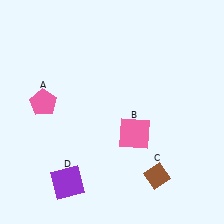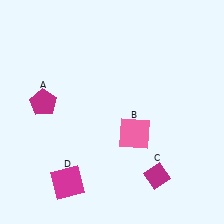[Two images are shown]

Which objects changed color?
A changed from pink to magenta. C changed from brown to magenta. D changed from purple to magenta.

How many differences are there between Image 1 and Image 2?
There are 3 differences between the two images.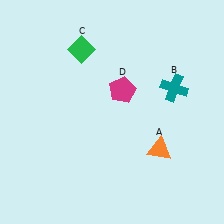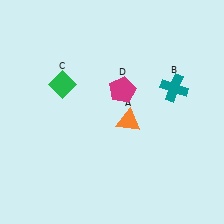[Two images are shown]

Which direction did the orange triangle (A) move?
The orange triangle (A) moved left.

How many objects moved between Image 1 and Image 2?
2 objects moved between the two images.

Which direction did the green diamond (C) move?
The green diamond (C) moved down.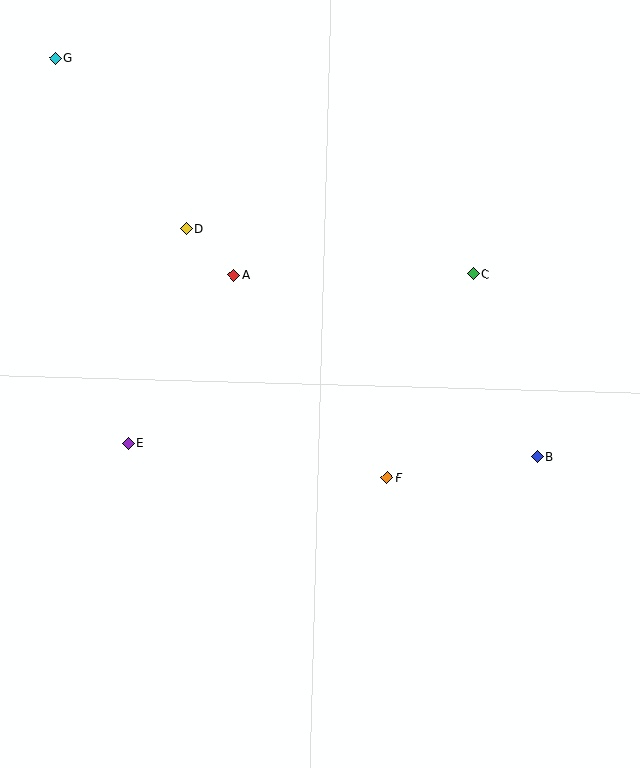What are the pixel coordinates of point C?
Point C is at (473, 274).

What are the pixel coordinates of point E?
Point E is at (129, 443).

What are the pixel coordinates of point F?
Point F is at (387, 478).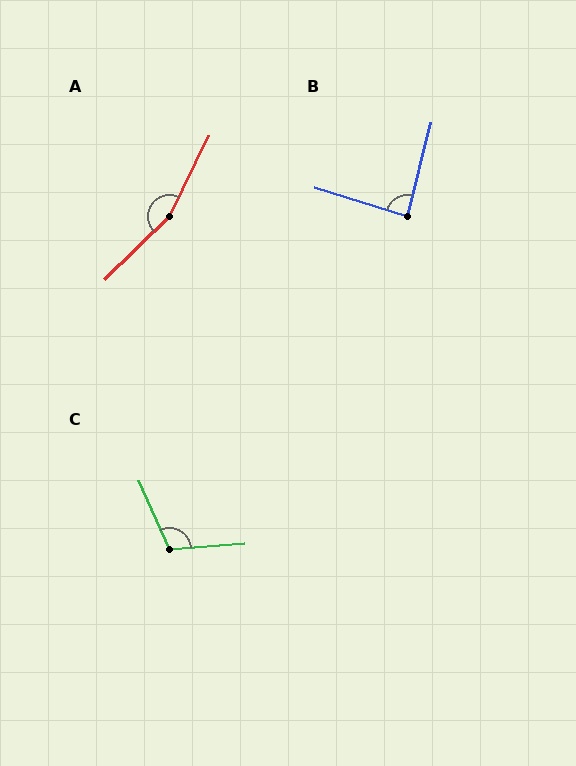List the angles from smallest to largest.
B (87°), C (109°), A (160°).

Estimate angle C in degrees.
Approximately 109 degrees.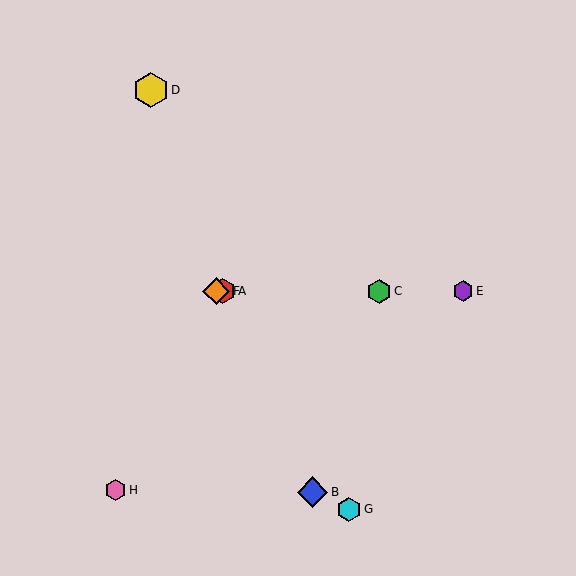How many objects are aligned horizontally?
4 objects (A, C, E, F) are aligned horizontally.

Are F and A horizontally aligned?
Yes, both are at y≈291.